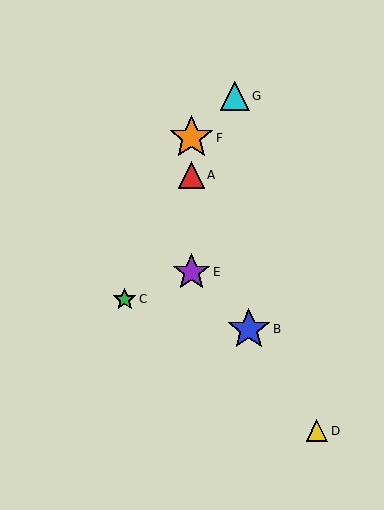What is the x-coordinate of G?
Object G is at x≈235.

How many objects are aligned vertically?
3 objects (A, E, F) are aligned vertically.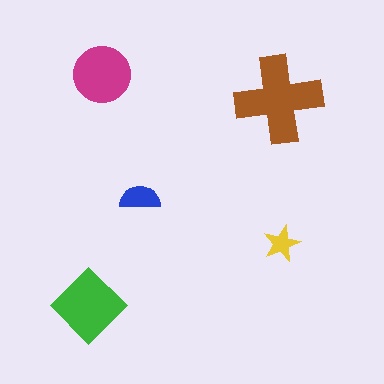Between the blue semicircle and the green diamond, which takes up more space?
The green diamond.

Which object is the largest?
The brown cross.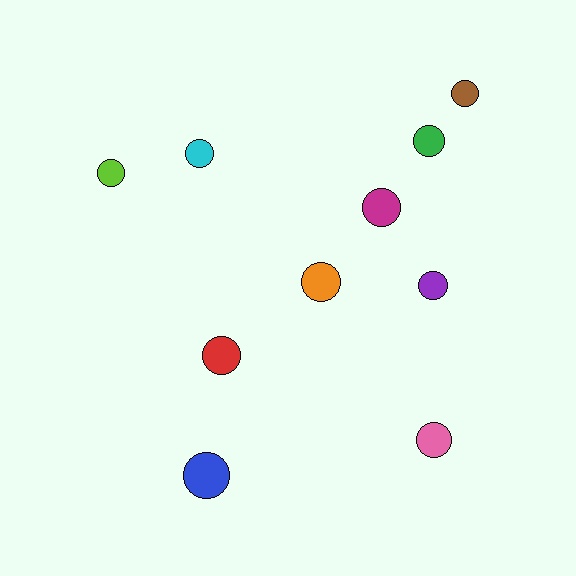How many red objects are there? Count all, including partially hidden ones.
There is 1 red object.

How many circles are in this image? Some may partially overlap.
There are 10 circles.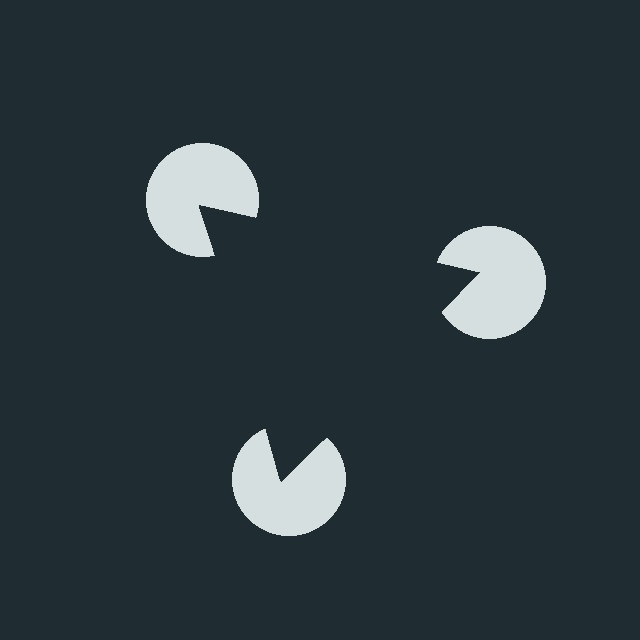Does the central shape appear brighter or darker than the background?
It typically appears slightly darker than the background, even though no actual brightness change is drawn.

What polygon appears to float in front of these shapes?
An illusory triangle — its edges are inferred from the aligned wedge cuts in the pac-man discs, not physically drawn.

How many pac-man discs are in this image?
There are 3 — one at each vertex of the illusory triangle.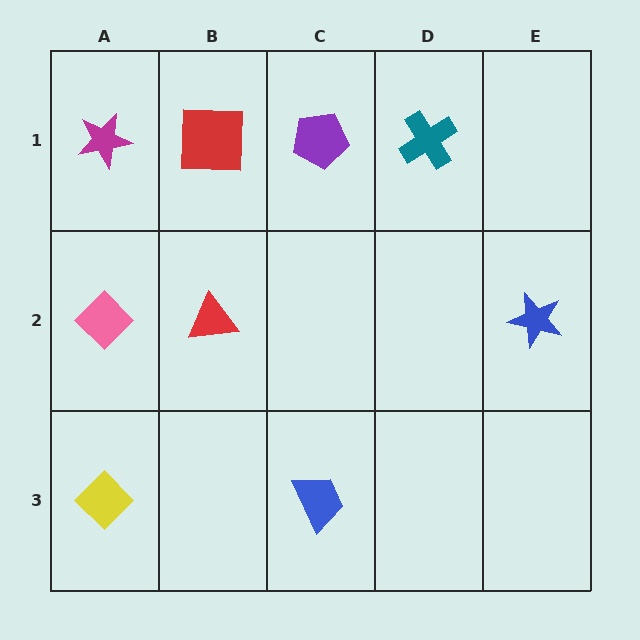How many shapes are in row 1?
4 shapes.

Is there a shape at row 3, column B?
No, that cell is empty.